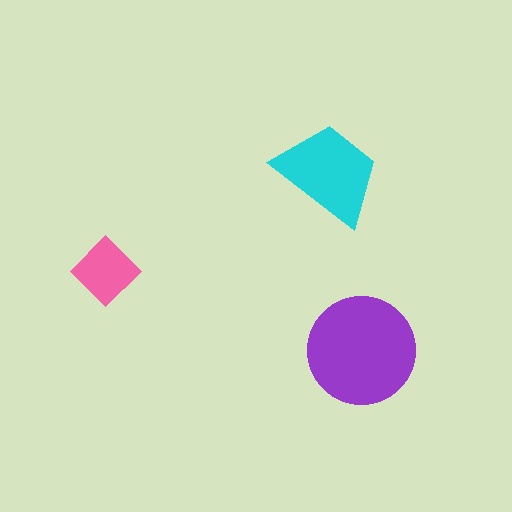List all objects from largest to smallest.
The purple circle, the cyan trapezoid, the pink diamond.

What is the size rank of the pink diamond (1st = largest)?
3rd.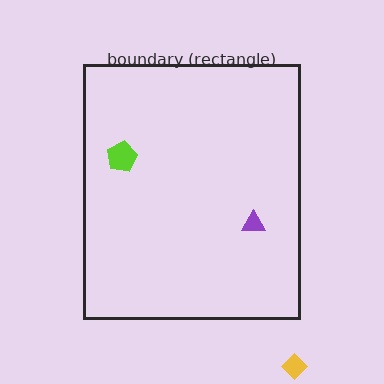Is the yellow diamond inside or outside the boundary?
Outside.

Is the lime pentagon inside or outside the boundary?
Inside.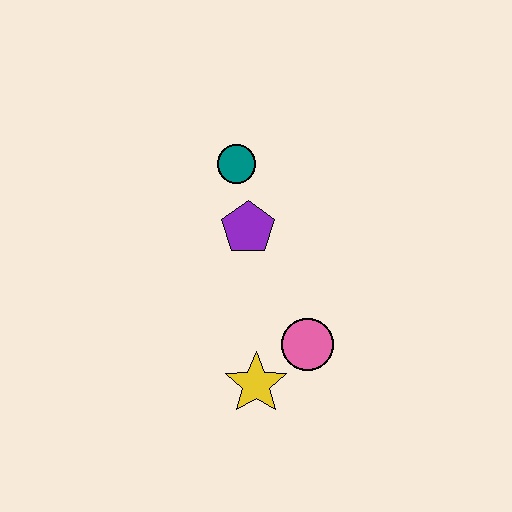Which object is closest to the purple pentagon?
The teal circle is closest to the purple pentagon.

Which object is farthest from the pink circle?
The teal circle is farthest from the pink circle.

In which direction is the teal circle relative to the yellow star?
The teal circle is above the yellow star.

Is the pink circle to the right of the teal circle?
Yes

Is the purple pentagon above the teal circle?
No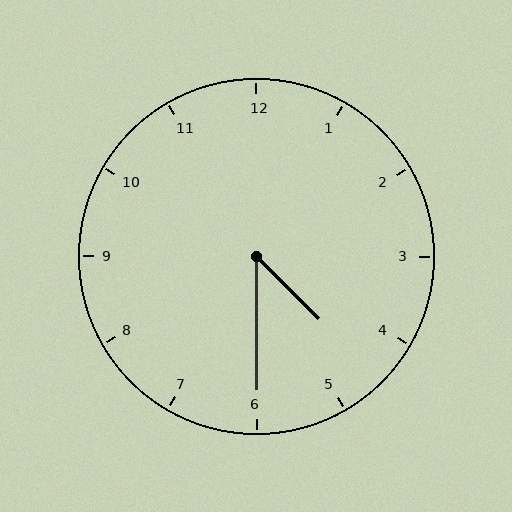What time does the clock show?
4:30.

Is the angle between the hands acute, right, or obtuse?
It is acute.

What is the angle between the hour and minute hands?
Approximately 45 degrees.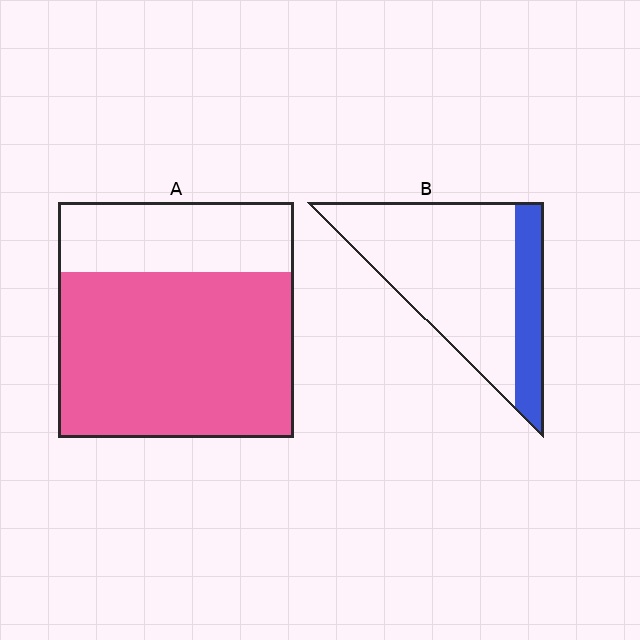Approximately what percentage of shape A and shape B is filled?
A is approximately 70% and B is approximately 25%.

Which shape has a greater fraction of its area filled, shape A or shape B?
Shape A.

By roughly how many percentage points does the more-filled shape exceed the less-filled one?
By roughly 45 percentage points (A over B).